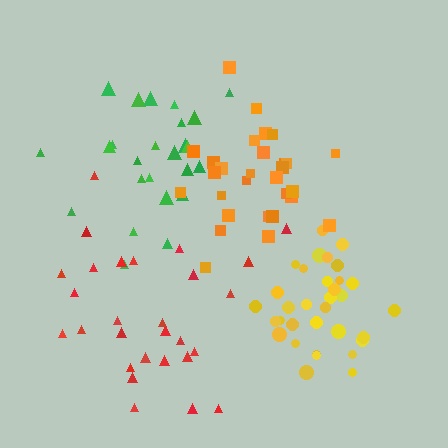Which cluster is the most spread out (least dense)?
Red.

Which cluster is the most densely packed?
Yellow.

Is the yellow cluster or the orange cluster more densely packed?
Yellow.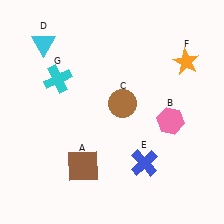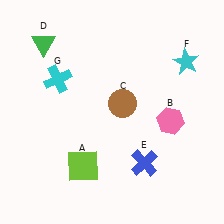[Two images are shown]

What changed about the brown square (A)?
In Image 1, A is brown. In Image 2, it changed to lime.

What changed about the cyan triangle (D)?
In Image 1, D is cyan. In Image 2, it changed to green.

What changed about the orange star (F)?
In Image 1, F is orange. In Image 2, it changed to cyan.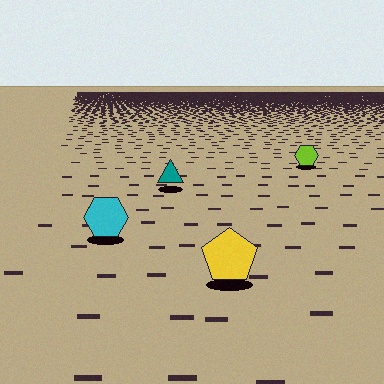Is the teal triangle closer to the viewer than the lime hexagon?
Yes. The teal triangle is closer — you can tell from the texture gradient: the ground texture is coarser near it.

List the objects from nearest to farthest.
From nearest to farthest: the yellow pentagon, the cyan hexagon, the teal triangle, the lime hexagon.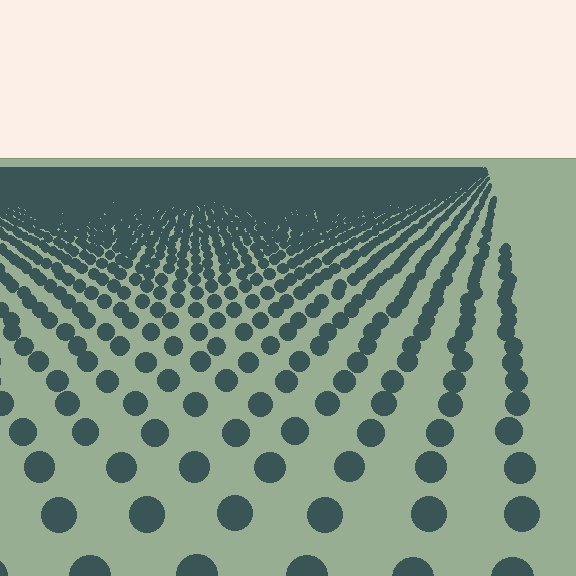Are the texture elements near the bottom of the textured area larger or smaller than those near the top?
Larger. Near the bottom, elements are closer to the viewer and appear at a bigger on-screen size.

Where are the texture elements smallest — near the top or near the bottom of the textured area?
Near the top.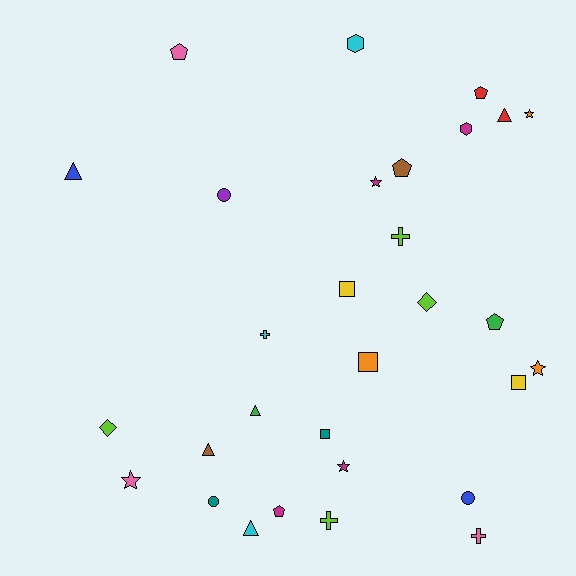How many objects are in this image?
There are 30 objects.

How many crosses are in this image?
There are 4 crosses.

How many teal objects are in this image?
There are 2 teal objects.